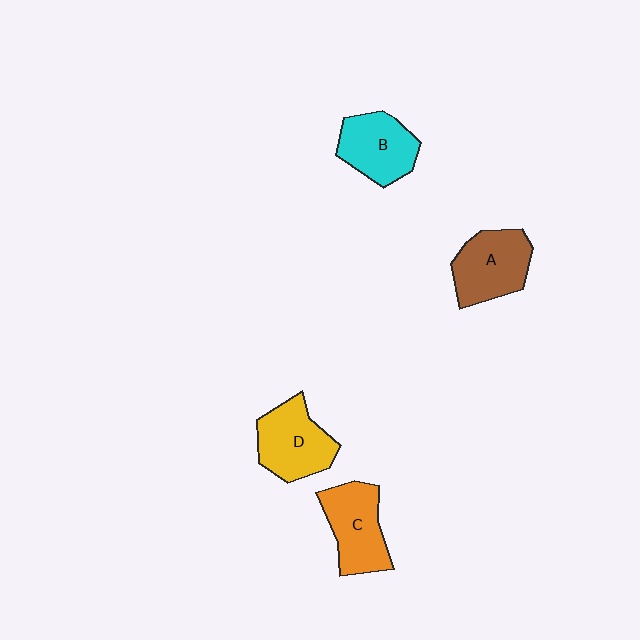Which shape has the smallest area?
Shape B (cyan).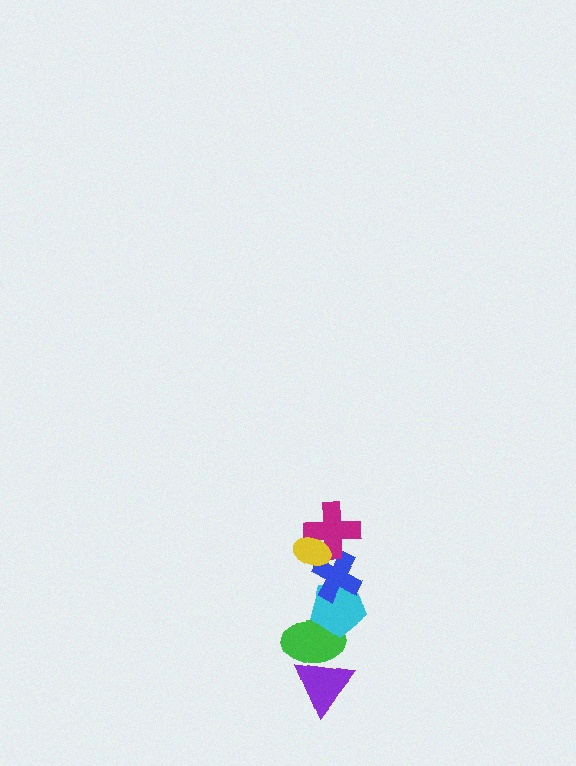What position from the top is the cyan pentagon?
The cyan pentagon is 4th from the top.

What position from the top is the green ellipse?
The green ellipse is 5th from the top.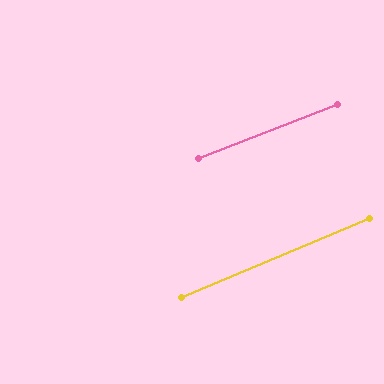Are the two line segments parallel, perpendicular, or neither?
Parallel — their directions differ by only 1.6°.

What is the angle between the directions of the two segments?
Approximately 2 degrees.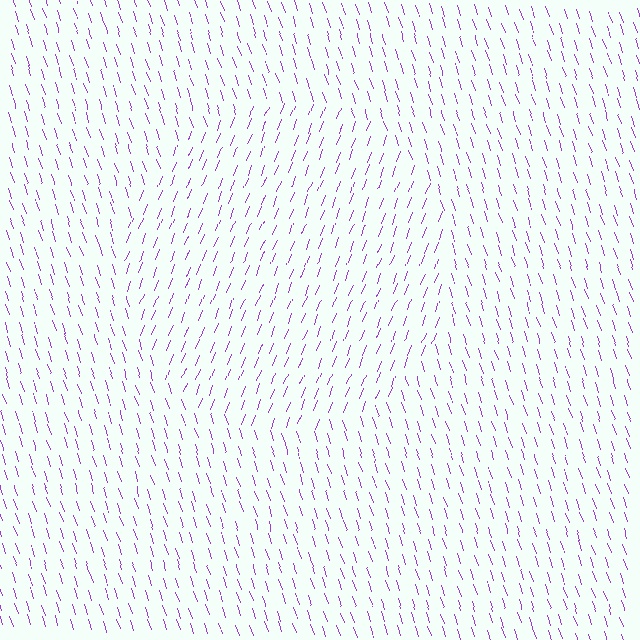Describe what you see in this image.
The image is filled with small purple line segments. A circle region in the image has lines oriented differently from the surrounding lines, creating a visible texture boundary.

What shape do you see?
I see a circle.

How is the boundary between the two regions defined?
The boundary is defined purely by a change in line orientation (approximately 39 degrees difference). All lines are the same color and thickness.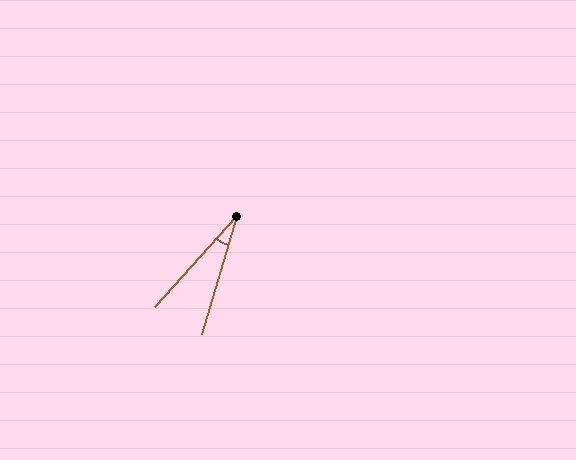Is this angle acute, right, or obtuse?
It is acute.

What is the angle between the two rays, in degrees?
Approximately 25 degrees.